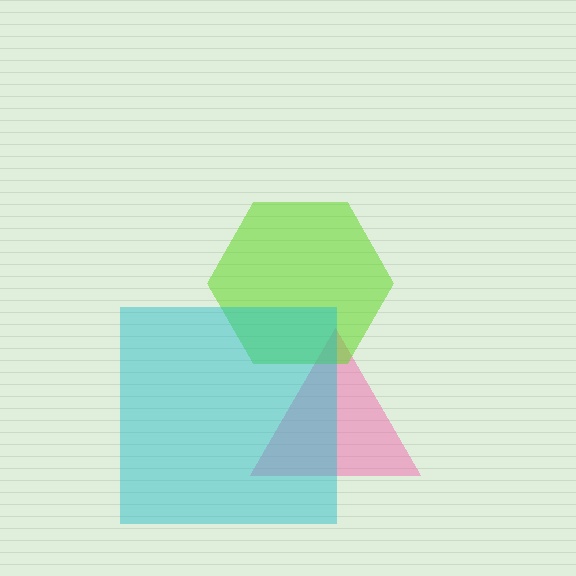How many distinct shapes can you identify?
There are 3 distinct shapes: a pink triangle, a lime hexagon, a cyan square.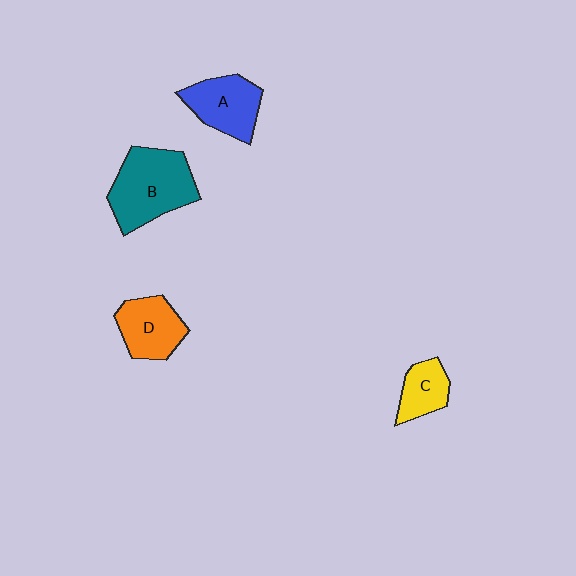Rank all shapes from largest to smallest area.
From largest to smallest: B (teal), A (blue), D (orange), C (yellow).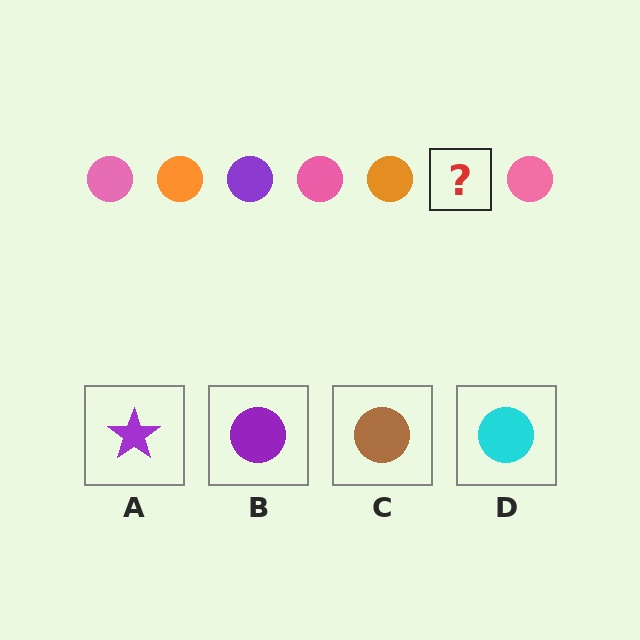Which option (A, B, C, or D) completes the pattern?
B.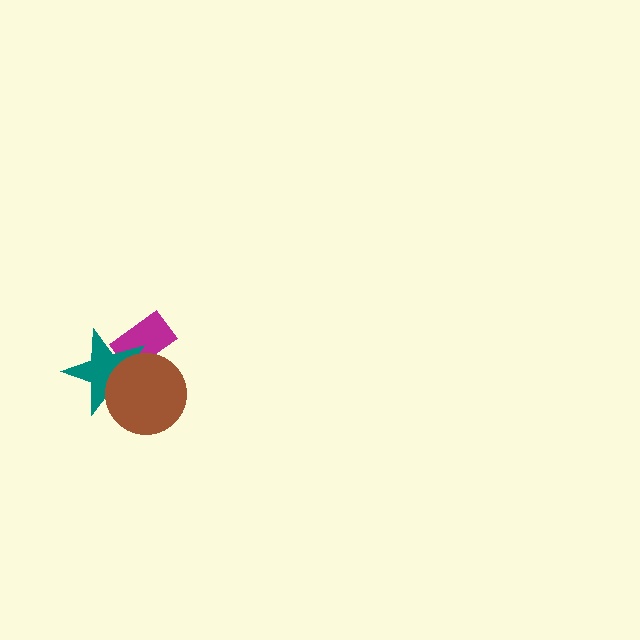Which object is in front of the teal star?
The brown circle is in front of the teal star.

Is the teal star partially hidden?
Yes, it is partially covered by another shape.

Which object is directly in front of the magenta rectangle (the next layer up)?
The teal star is directly in front of the magenta rectangle.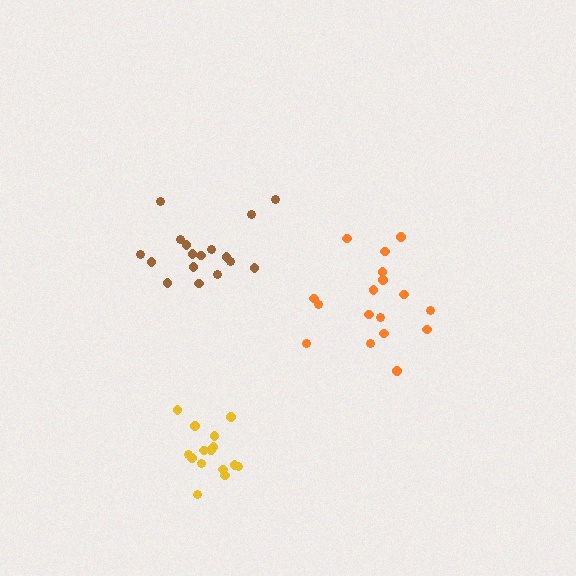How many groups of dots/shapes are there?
There are 3 groups.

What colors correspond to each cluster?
The clusters are colored: brown, orange, yellow.